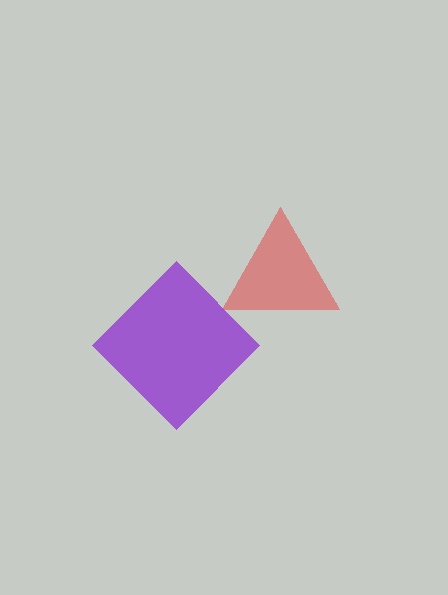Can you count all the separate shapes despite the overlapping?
Yes, there are 2 separate shapes.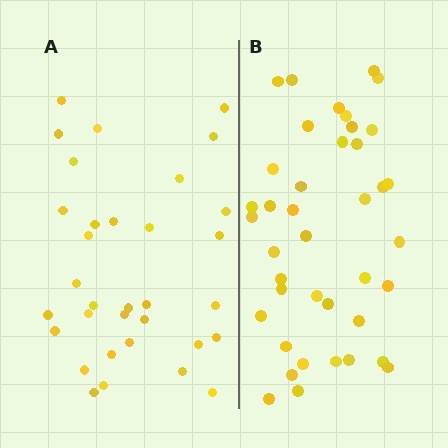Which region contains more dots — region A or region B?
Region B (the right region) has more dots.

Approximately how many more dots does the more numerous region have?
Region B has roughly 8 or so more dots than region A.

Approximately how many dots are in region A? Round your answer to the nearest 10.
About 30 dots. (The exact count is 33, which rounds to 30.)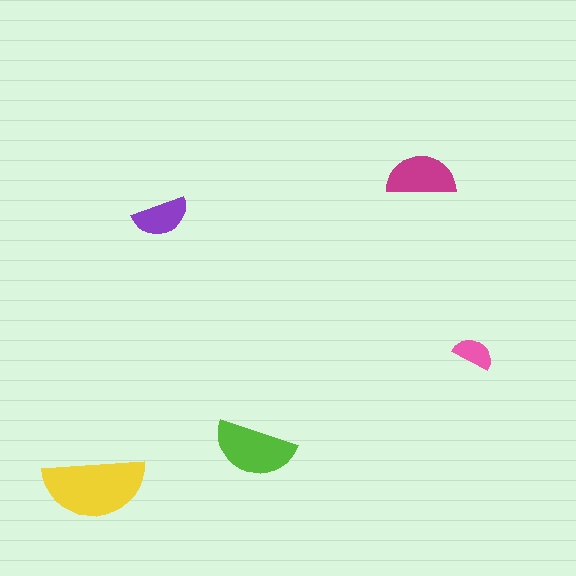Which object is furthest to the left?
The yellow semicircle is leftmost.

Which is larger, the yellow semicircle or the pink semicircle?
The yellow one.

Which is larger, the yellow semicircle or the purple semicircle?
The yellow one.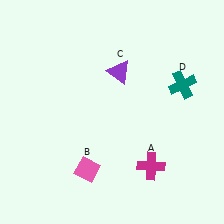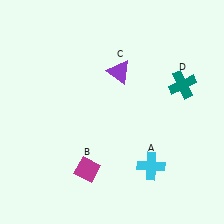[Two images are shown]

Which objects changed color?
A changed from magenta to cyan. B changed from pink to magenta.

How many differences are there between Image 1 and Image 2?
There are 2 differences between the two images.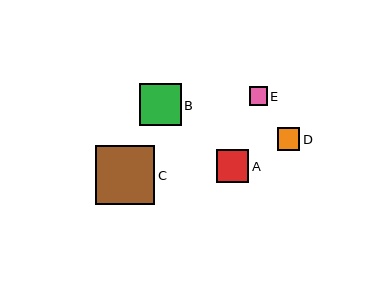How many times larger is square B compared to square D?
Square B is approximately 1.8 times the size of square D.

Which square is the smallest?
Square E is the smallest with a size of approximately 18 pixels.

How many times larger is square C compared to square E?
Square C is approximately 3.3 times the size of square E.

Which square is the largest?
Square C is the largest with a size of approximately 60 pixels.